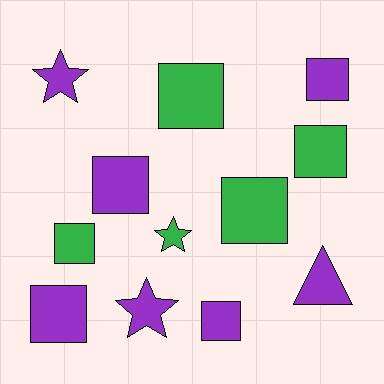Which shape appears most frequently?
Square, with 8 objects.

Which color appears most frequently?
Purple, with 7 objects.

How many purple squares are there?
There are 4 purple squares.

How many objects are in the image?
There are 12 objects.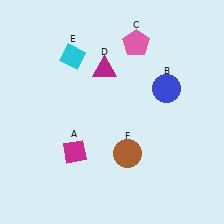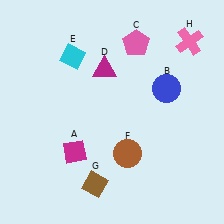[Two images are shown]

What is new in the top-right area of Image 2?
A pink cross (H) was added in the top-right area of Image 2.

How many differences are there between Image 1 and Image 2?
There are 2 differences between the two images.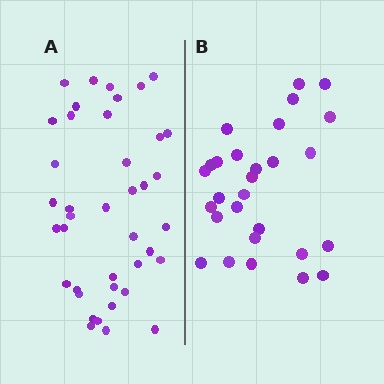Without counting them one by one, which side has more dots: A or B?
Region A (the left region) has more dots.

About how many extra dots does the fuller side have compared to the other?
Region A has roughly 12 or so more dots than region B.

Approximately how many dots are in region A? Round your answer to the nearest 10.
About 40 dots.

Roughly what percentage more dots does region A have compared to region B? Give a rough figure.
About 45% more.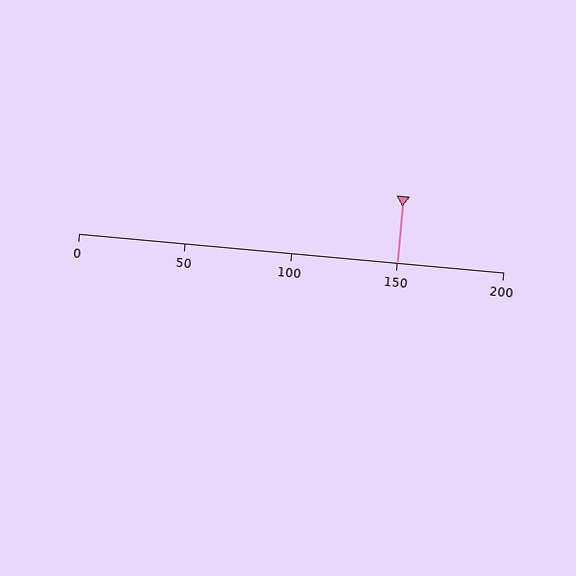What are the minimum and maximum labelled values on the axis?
The axis runs from 0 to 200.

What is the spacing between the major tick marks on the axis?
The major ticks are spaced 50 apart.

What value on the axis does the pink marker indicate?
The marker indicates approximately 150.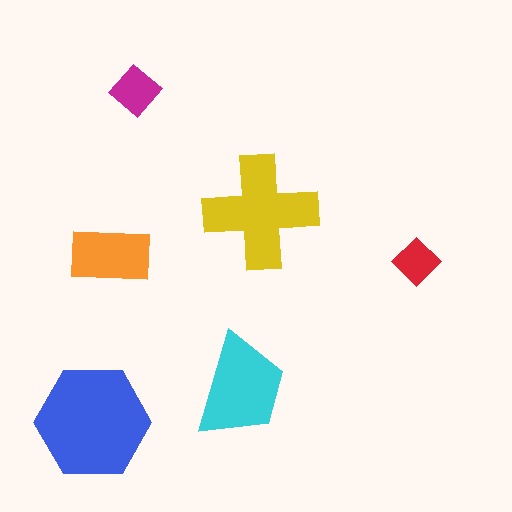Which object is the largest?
The blue hexagon.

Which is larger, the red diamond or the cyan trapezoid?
The cyan trapezoid.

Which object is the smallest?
The red diamond.